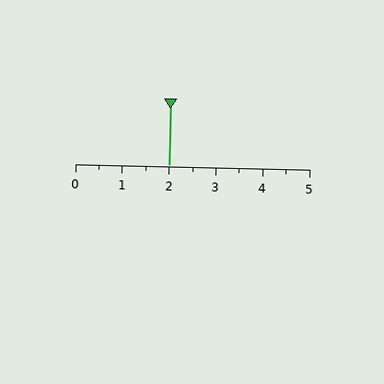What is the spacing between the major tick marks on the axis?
The major ticks are spaced 1 apart.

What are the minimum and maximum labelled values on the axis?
The axis runs from 0 to 5.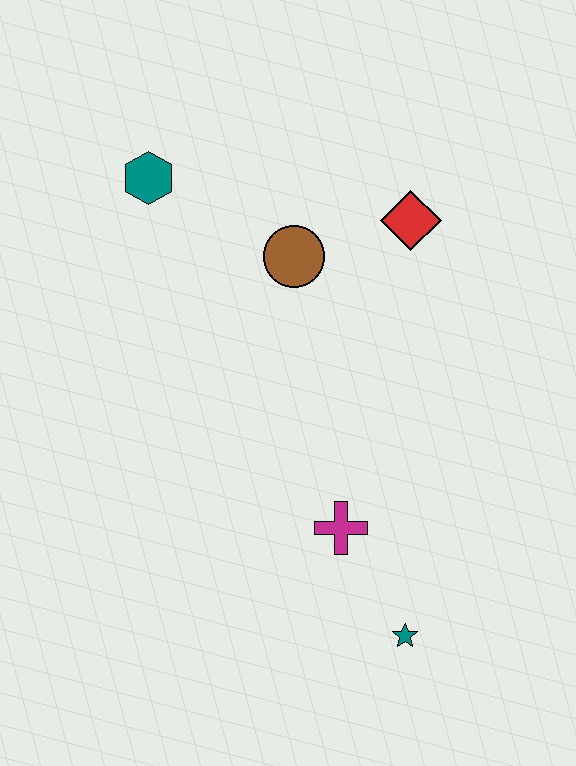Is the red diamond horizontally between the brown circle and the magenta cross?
No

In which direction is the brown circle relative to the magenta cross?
The brown circle is above the magenta cross.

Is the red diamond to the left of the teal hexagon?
No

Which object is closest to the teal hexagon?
The brown circle is closest to the teal hexagon.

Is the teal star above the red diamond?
No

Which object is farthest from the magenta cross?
The teal hexagon is farthest from the magenta cross.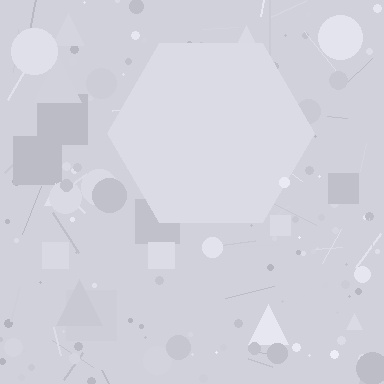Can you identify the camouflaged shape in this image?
The camouflaged shape is a hexagon.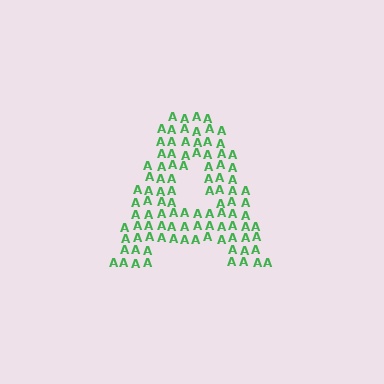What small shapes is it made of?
It is made of small letter A's.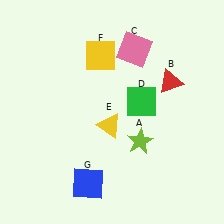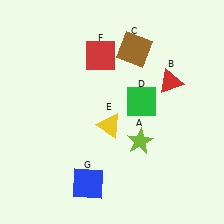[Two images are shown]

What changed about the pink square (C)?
In Image 1, C is pink. In Image 2, it changed to brown.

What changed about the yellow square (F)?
In Image 1, F is yellow. In Image 2, it changed to red.